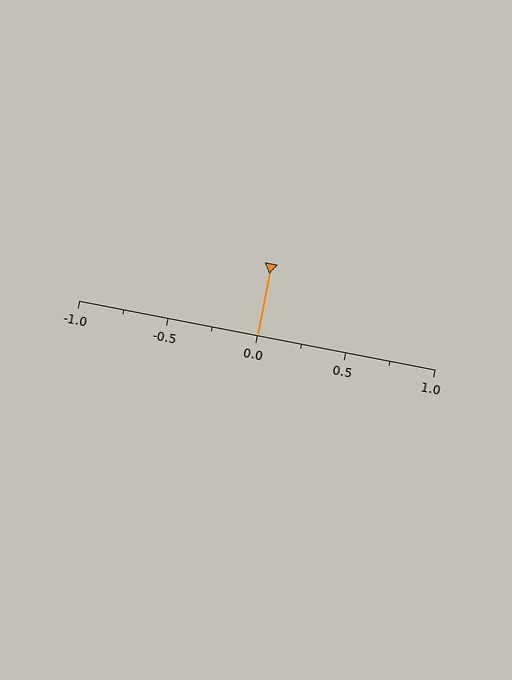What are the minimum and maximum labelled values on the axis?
The axis runs from -1.0 to 1.0.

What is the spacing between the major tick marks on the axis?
The major ticks are spaced 0.5 apart.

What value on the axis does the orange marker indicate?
The marker indicates approximately 0.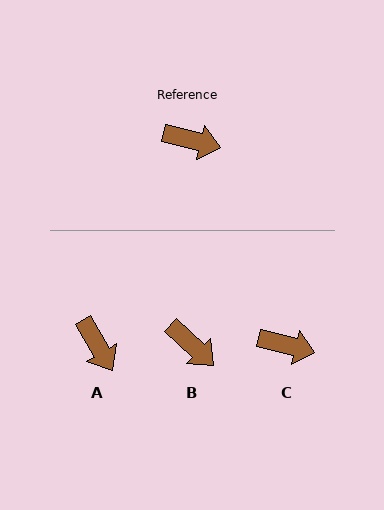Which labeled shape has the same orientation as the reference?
C.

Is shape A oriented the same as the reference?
No, it is off by about 46 degrees.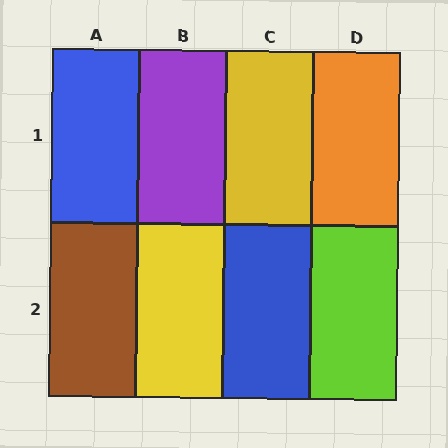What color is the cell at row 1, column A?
Blue.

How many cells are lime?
1 cell is lime.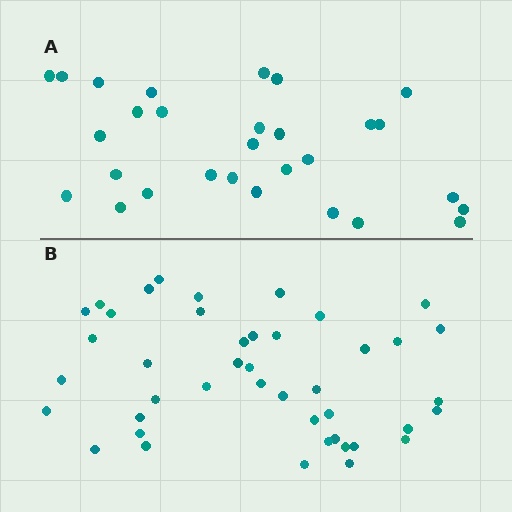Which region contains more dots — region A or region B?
Region B (the bottom region) has more dots.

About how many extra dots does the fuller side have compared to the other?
Region B has approximately 15 more dots than region A.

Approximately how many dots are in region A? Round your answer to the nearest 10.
About 30 dots. (The exact count is 29, which rounds to 30.)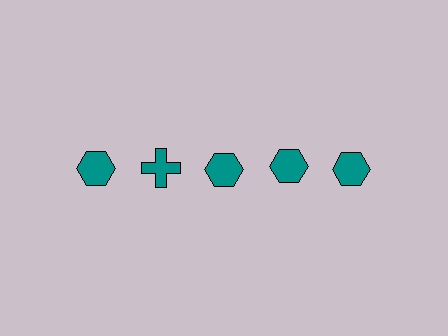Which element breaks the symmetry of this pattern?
The teal cross in the top row, second from left column breaks the symmetry. All other shapes are teal hexagons.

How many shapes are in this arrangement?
There are 5 shapes arranged in a grid pattern.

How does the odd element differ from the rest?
It has a different shape: cross instead of hexagon.